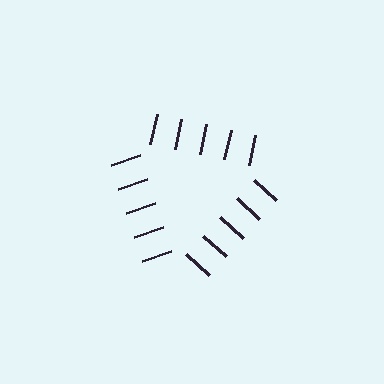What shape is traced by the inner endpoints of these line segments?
An illusory triangle — the line segments terminate on its edges but no continuous stroke is drawn.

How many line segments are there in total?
15 — 5 along each of the 3 edges.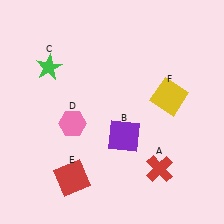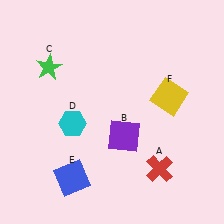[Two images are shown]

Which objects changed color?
D changed from pink to cyan. E changed from red to blue.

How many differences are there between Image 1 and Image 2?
There are 2 differences between the two images.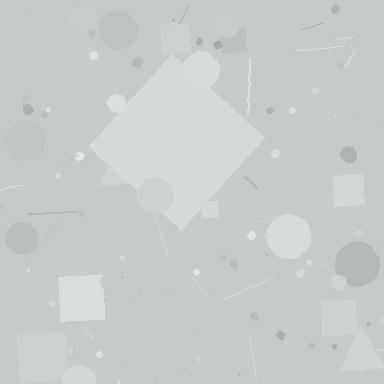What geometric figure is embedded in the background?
A diamond is embedded in the background.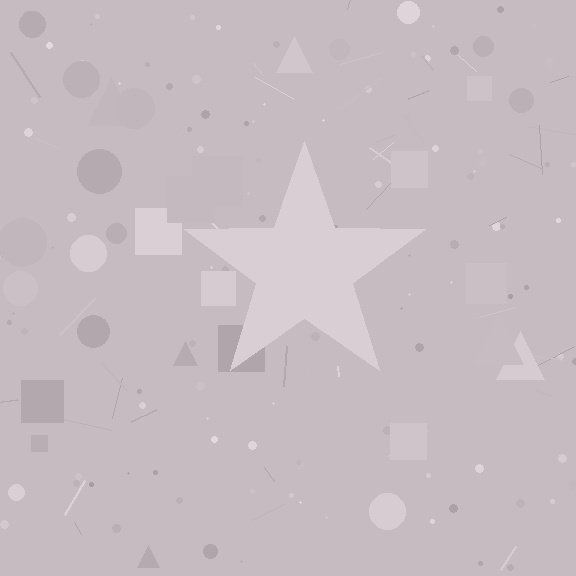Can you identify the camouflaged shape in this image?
The camouflaged shape is a star.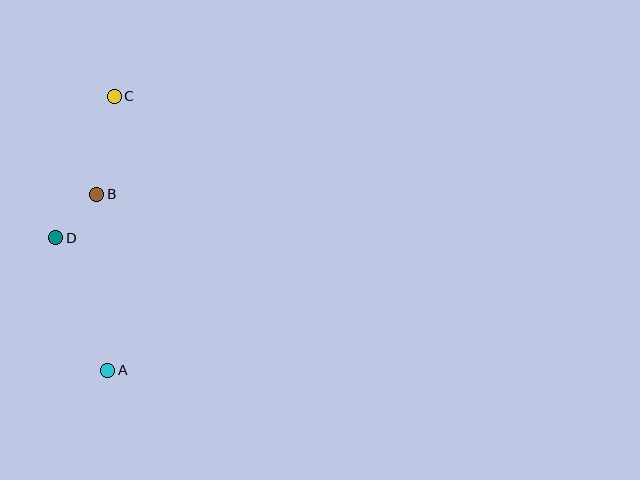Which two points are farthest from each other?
Points A and C are farthest from each other.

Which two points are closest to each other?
Points B and D are closest to each other.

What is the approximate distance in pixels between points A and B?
The distance between A and B is approximately 176 pixels.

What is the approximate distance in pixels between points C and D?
The distance between C and D is approximately 153 pixels.